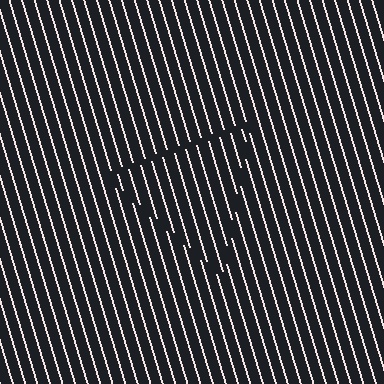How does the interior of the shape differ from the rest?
The interior of the shape contains the same grating, shifted by half a period — the contour is defined by the phase discontinuity where line-ends from the inner and outer gratings abut.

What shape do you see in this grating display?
An illusory triangle. The interior of the shape contains the same grating, shifted by half a period — the contour is defined by the phase discontinuity where line-ends from the inner and outer gratings abut.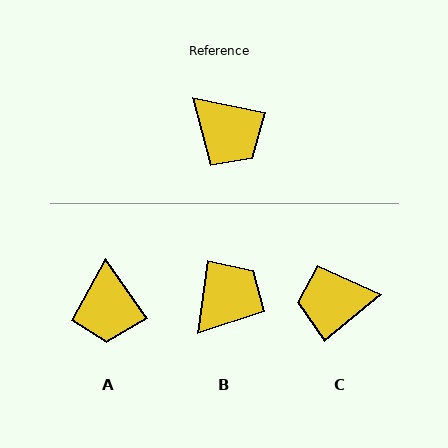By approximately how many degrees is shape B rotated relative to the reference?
Approximately 93 degrees counter-clockwise.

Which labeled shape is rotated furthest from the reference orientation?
C, about 129 degrees away.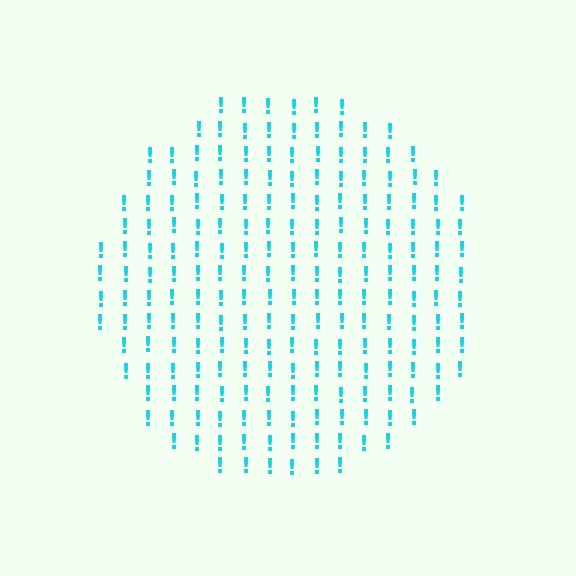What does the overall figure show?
The overall figure shows a circle.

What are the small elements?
The small elements are exclamation marks.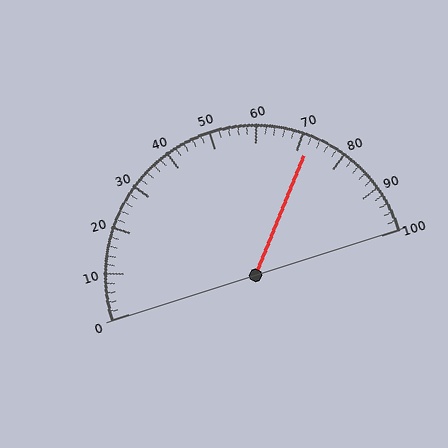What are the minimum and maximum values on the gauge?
The gauge ranges from 0 to 100.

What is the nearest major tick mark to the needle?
The nearest major tick mark is 70.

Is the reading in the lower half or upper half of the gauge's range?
The reading is in the upper half of the range (0 to 100).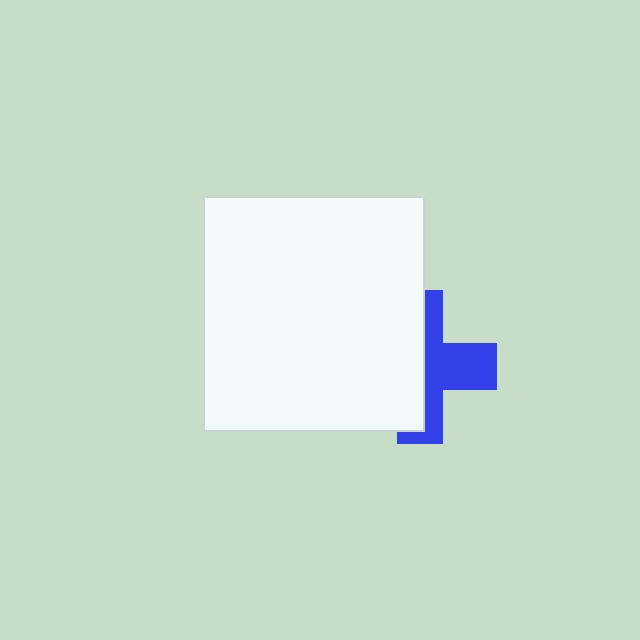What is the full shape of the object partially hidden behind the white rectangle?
The partially hidden object is a blue cross.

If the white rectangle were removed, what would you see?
You would see the complete blue cross.